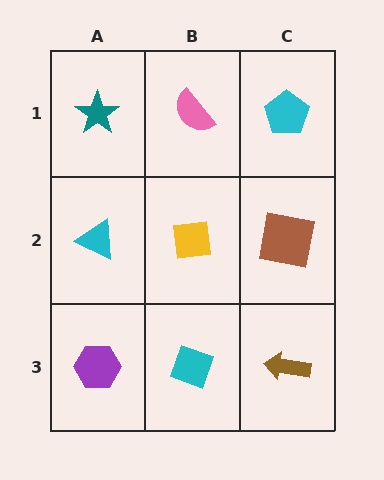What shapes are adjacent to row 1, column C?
A brown square (row 2, column C), a pink semicircle (row 1, column B).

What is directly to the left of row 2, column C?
A yellow square.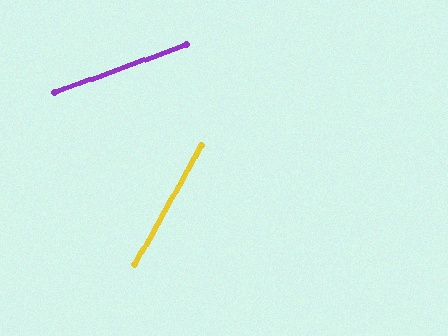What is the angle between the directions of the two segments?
Approximately 41 degrees.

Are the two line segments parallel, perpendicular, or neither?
Neither parallel nor perpendicular — they differ by about 41°.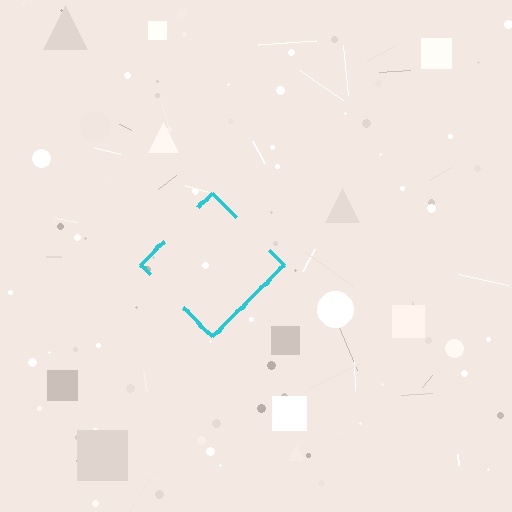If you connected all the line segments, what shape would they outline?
They would outline a diamond.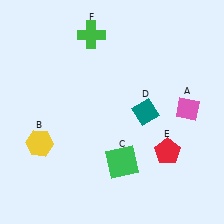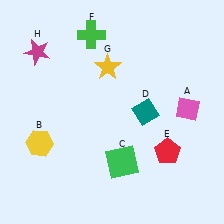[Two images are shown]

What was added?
A yellow star (G), a magenta star (H) were added in Image 2.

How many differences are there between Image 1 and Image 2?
There are 2 differences between the two images.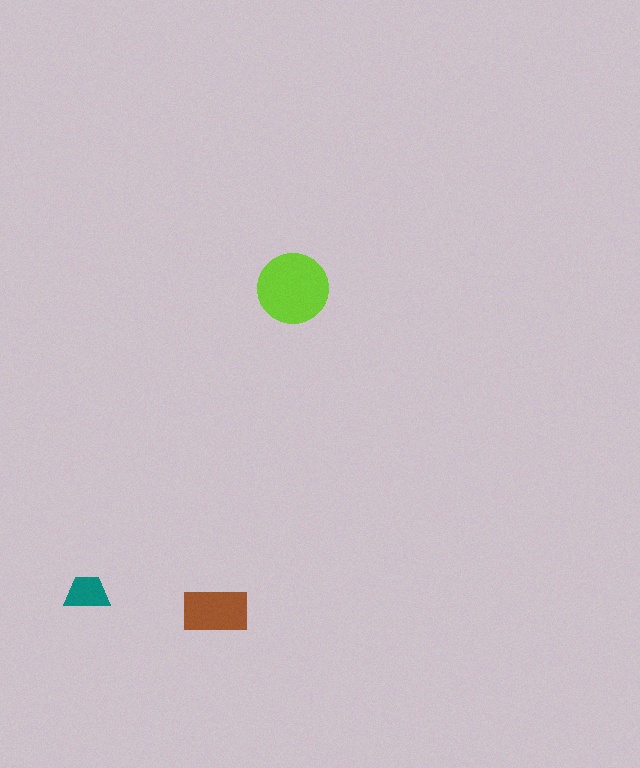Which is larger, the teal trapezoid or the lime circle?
The lime circle.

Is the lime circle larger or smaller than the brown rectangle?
Larger.